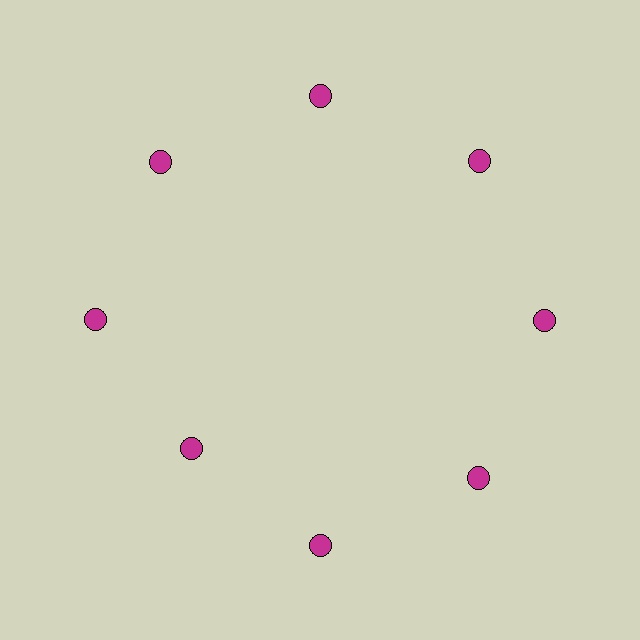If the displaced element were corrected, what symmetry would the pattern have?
It would have 8-fold rotational symmetry — the pattern would map onto itself every 45 degrees.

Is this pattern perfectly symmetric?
No. The 8 magenta circles are arranged in a ring, but one element near the 8 o'clock position is pulled inward toward the center, breaking the 8-fold rotational symmetry.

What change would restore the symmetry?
The symmetry would be restored by moving it outward, back onto the ring so that all 8 circles sit at equal angles and equal distance from the center.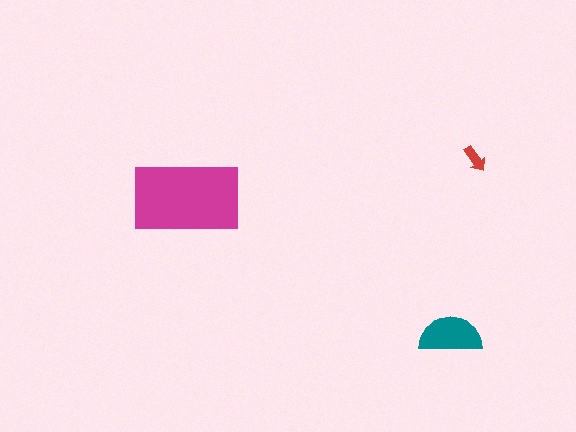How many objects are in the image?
There are 3 objects in the image.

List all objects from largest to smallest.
The magenta rectangle, the teal semicircle, the red arrow.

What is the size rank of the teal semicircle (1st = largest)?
2nd.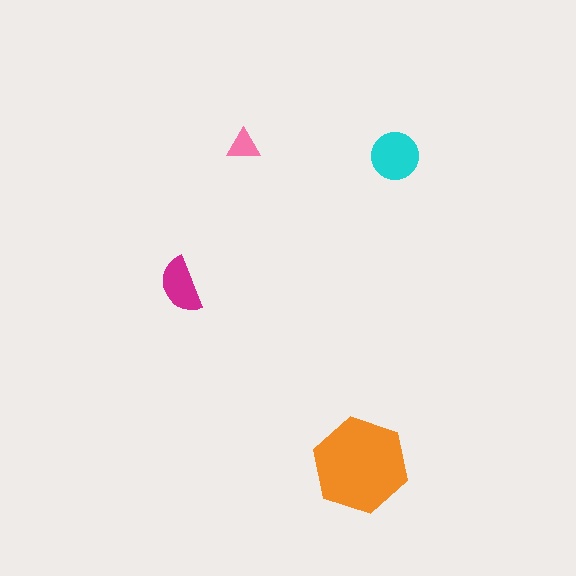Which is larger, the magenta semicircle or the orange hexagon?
The orange hexagon.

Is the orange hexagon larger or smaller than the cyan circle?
Larger.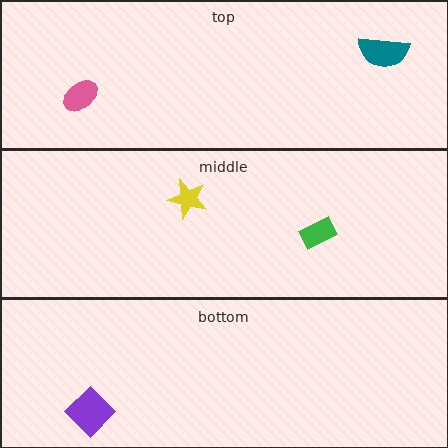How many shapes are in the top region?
2.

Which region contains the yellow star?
The middle region.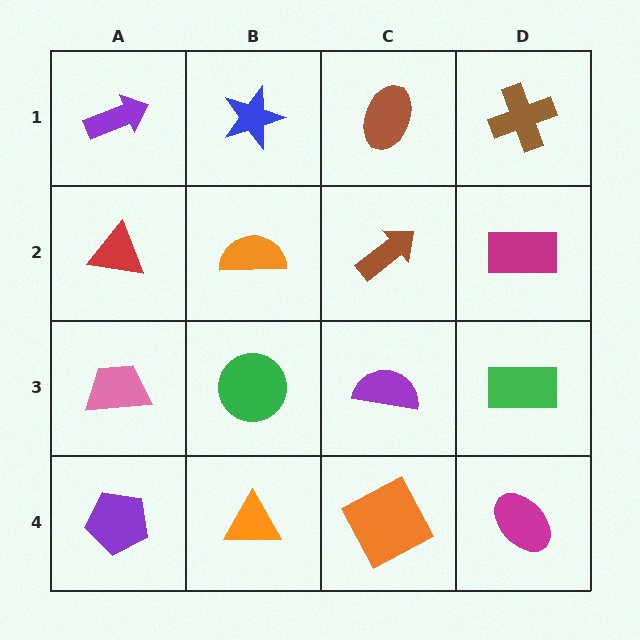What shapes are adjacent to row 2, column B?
A blue star (row 1, column B), a green circle (row 3, column B), a red triangle (row 2, column A), a brown arrow (row 2, column C).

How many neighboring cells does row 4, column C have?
3.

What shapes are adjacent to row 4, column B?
A green circle (row 3, column B), a purple pentagon (row 4, column A), an orange square (row 4, column C).